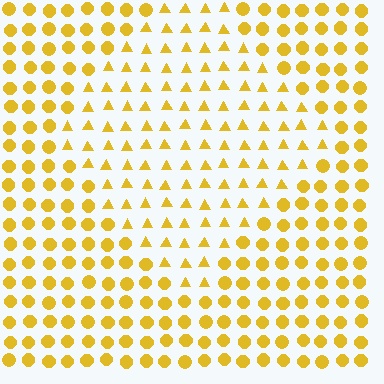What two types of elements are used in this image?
The image uses triangles inside the diamond region and circles outside it.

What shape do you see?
I see a diamond.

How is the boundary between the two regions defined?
The boundary is defined by a change in element shape: triangles inside vs. circles outside. All elements share the same color and spacing.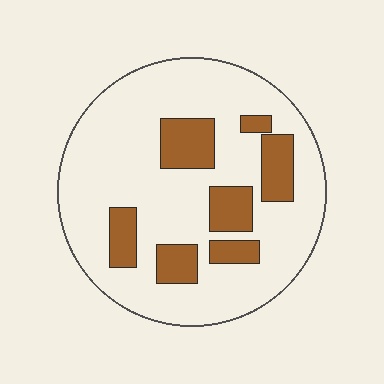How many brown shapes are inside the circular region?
7.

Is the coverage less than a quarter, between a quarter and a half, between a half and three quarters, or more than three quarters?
Less than a quarter.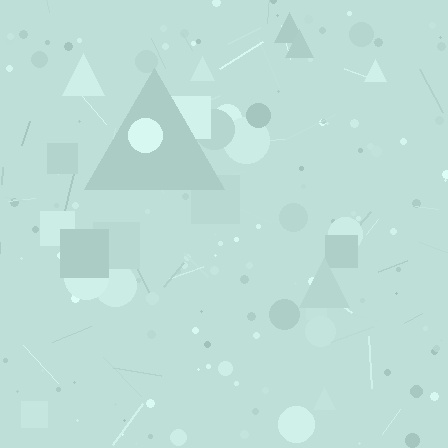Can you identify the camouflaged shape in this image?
The camouflaged shape is a triangle.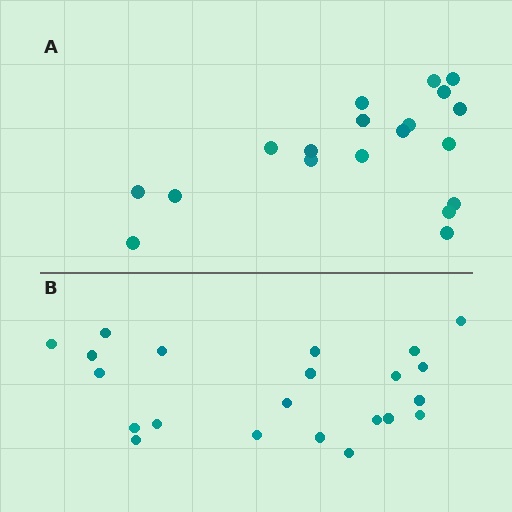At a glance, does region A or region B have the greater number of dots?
Region B (the bottom region) has more dots.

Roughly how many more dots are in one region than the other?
Region B has just a few more — roughly 2 or 3 more dots than region A.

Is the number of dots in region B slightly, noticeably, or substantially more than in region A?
Region B has only slightly more — the two regions are fairly close. The ratio is roughly 1.2 to 1.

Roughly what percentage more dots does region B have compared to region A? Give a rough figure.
About 15% more.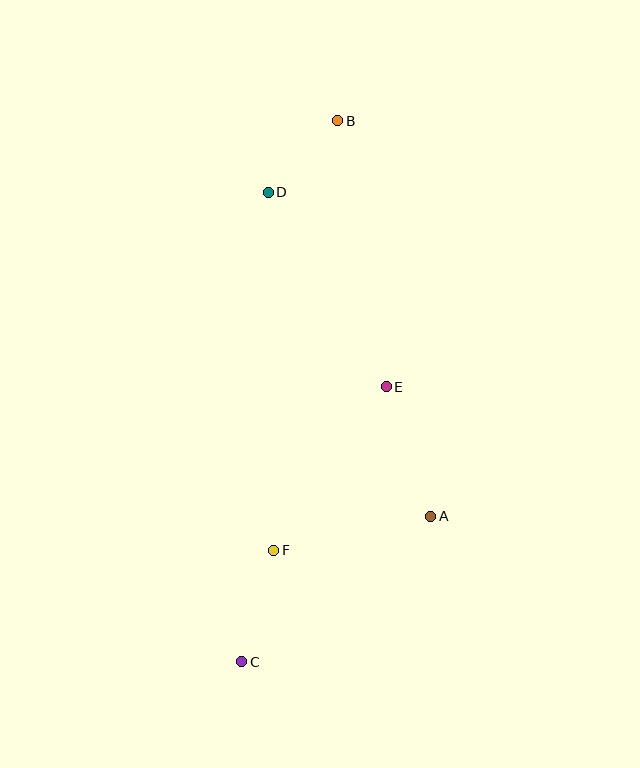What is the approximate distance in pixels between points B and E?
The distance between B and E is approximately 271 pixels.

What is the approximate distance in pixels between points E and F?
The distance between E and F is approximately 198 pixels.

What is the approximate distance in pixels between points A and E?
The distance between A and E is approximately 137 pixels.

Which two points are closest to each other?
Points B and D are closest to each other.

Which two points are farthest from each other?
Points B and C are farthest from each other.